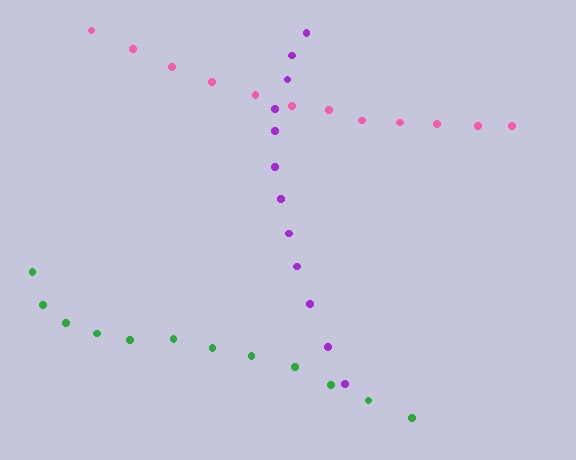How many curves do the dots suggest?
There are 3 distinct paths.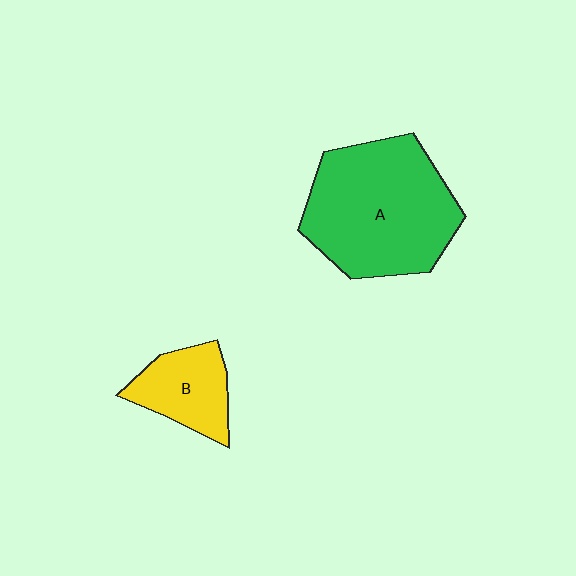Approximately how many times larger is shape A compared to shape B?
Approximately 2.5 times.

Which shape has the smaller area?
Shape B (yellow).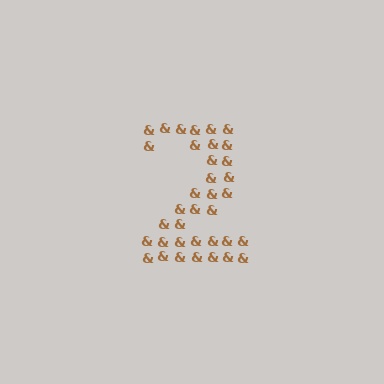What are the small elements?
The small elements are ampersands.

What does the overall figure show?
The overall figure shows the digit 2.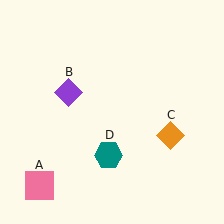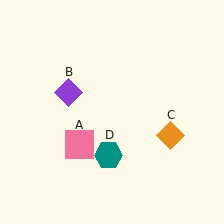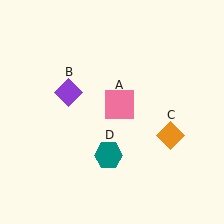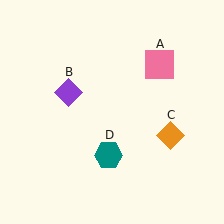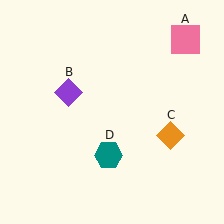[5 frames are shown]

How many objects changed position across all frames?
1 object changed position: pink square (object A).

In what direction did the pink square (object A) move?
The pink square (object A) moved up and to the right.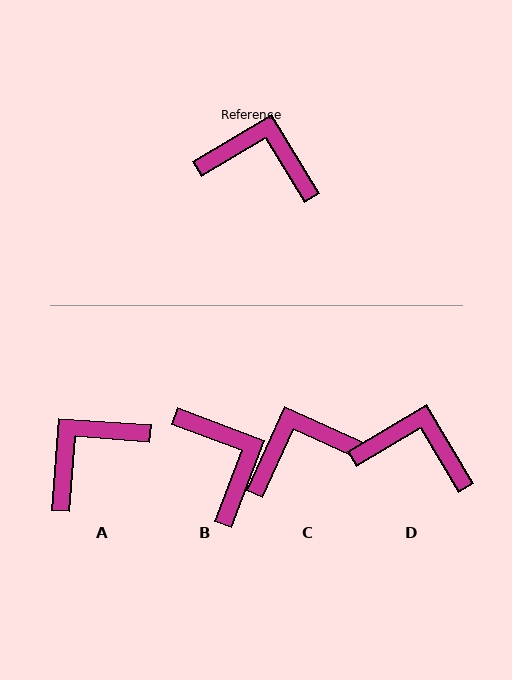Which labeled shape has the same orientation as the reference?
D.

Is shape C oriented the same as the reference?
No, it is off by about 35 degrees.